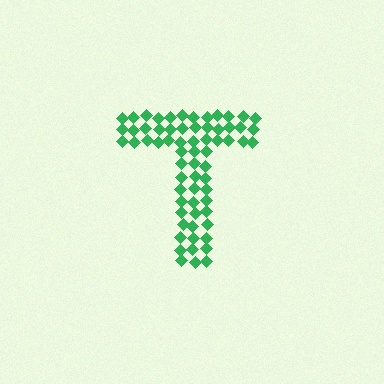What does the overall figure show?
The overall figure shows the letter T.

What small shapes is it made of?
It is made of small diamonds.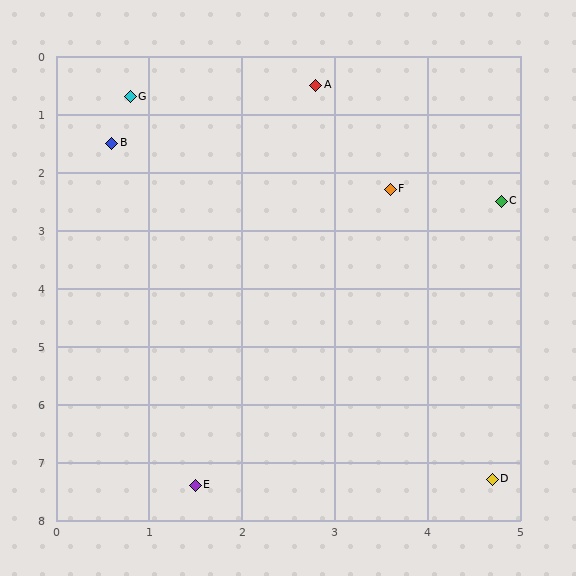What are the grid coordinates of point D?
Point D is at approximately (4.7, 7.3).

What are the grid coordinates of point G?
Point G is at approximately (0.8, 0.7).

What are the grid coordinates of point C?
Point C is at approximately (4.8, 2.5).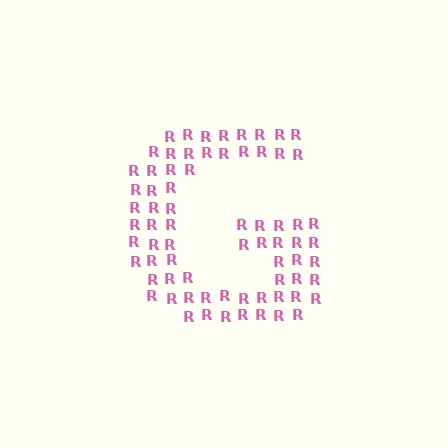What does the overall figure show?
The overall figure shows the letter G.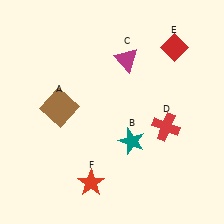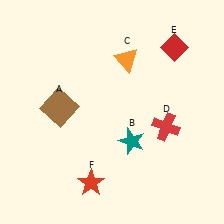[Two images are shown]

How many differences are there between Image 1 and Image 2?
There is 1 difference between the two images.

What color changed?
The triangle (C) changed from magenta in Image 1 to orange in Image 2.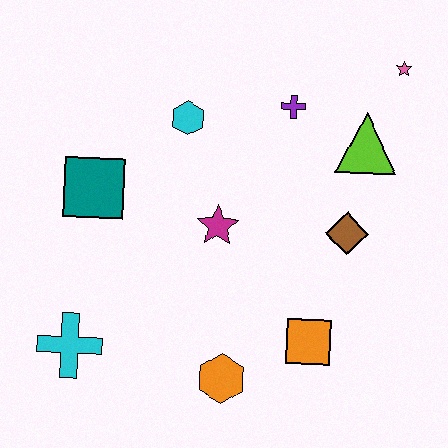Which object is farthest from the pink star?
The cyan cross is farthest from the pink star.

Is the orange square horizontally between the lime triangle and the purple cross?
Yes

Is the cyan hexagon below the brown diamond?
No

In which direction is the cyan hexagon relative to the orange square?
The cyan hexagon is above the orange square.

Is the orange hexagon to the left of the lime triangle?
Yes